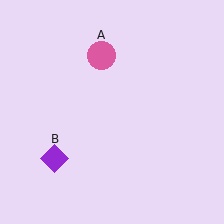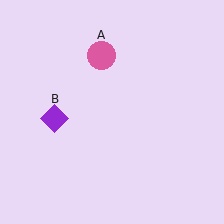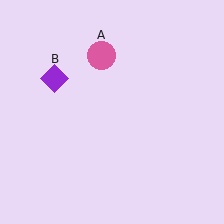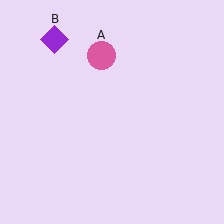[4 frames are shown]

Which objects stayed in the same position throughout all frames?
Pink circle (object A) remained stationary.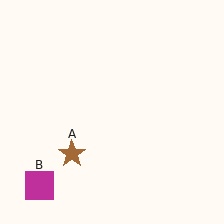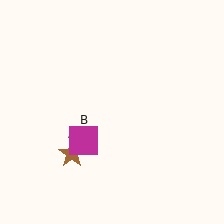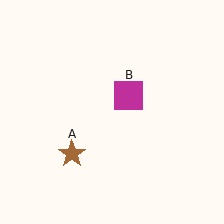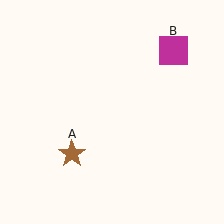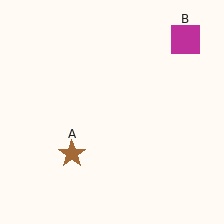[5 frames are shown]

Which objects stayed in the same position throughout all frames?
Brown star (object A) remained stationary.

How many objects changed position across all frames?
1 object changed position: magenta square (object B).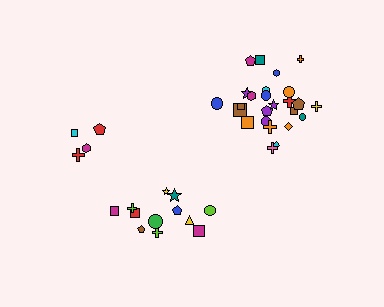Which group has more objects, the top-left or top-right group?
The top-right group.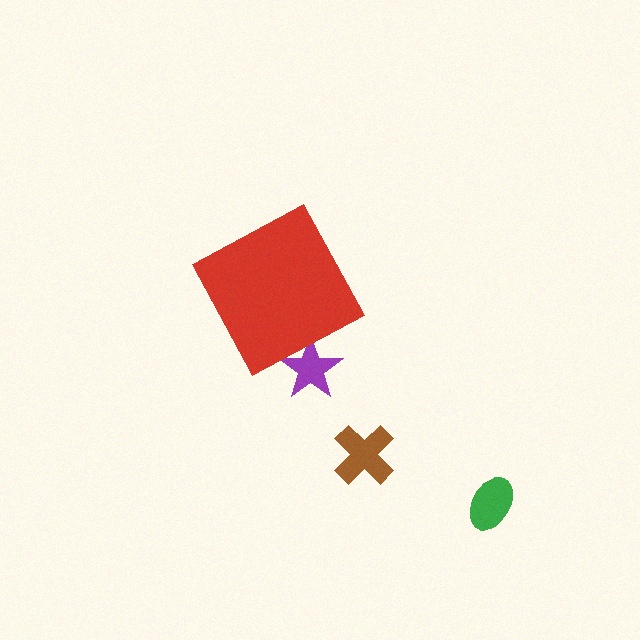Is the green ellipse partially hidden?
No, the green ellipse is fully visible.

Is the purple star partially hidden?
Yes, the purple star is partially hidden behind the red diamond.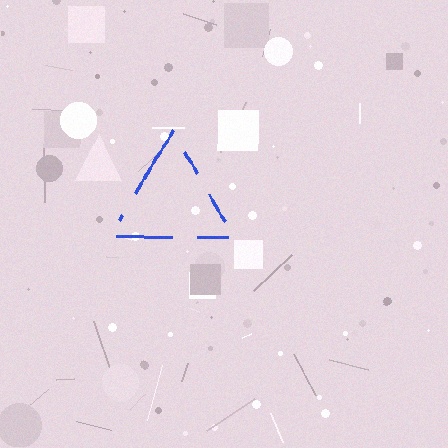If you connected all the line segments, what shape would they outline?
They would outline a triangle.